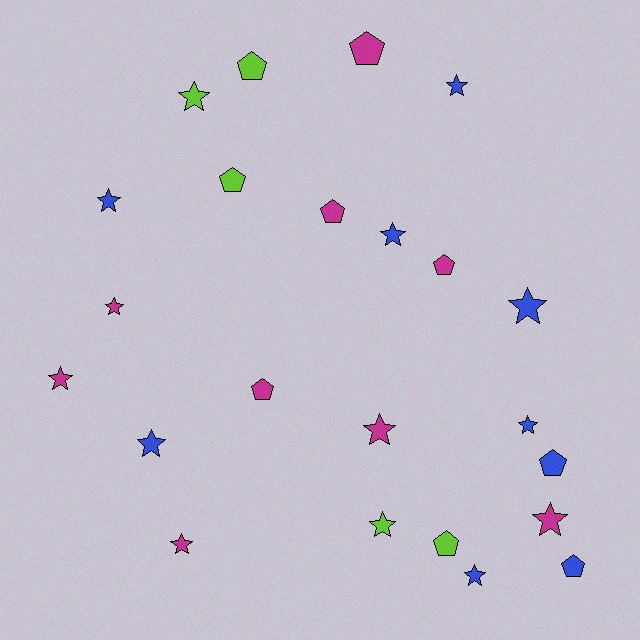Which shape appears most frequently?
Star, with 14 objects.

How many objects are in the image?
There are 23 objects.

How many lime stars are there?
There are 2 lime stars.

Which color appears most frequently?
Magenta, with 9 objects.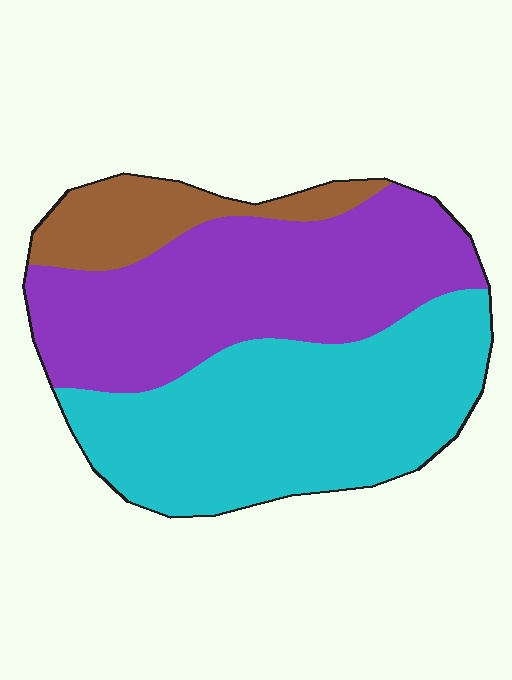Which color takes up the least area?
Brown, at roughly 15%.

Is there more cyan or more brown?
Cyan.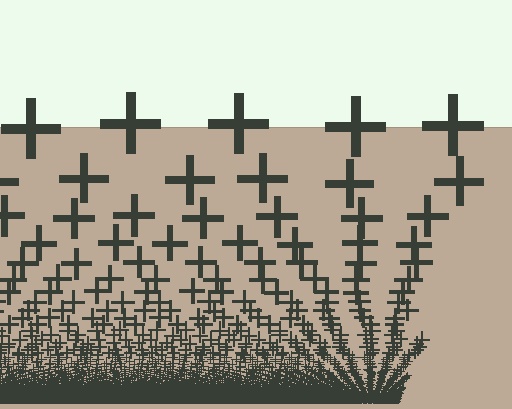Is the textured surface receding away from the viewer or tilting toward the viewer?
The surface appears to tilt toward the viewer. Texture elements get larger and sparser toward the top.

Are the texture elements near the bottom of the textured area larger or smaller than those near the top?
Smaller. The gradient is inverted — elements near the bottom are smaller and denser.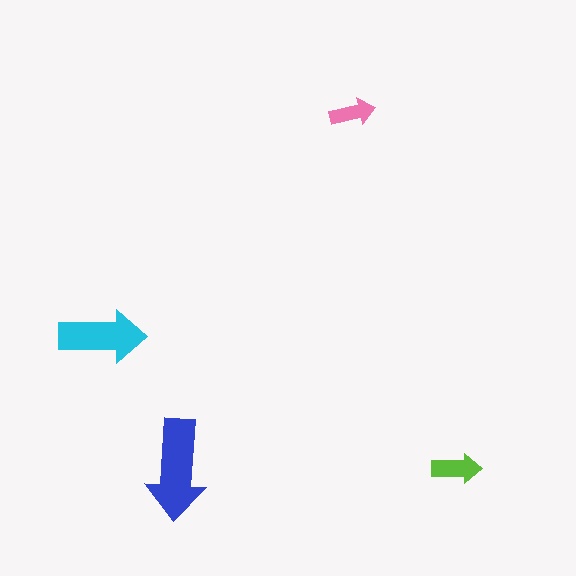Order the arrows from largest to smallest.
the blue one, the cyan one, the lime one, the pink one.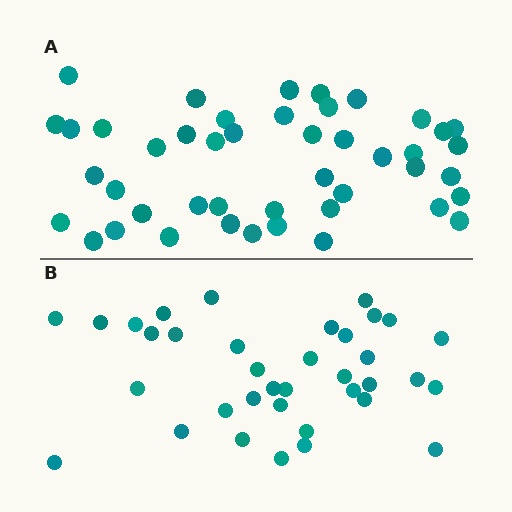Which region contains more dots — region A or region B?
Region A (the top region) has more dots.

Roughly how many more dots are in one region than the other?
Region A has roughly 8 or so more dots than region B.